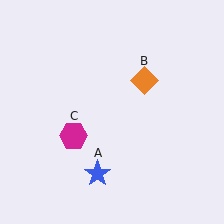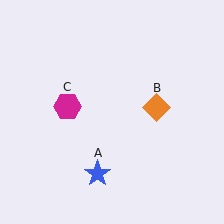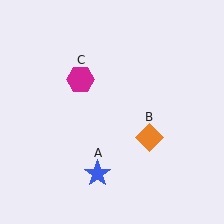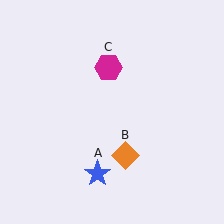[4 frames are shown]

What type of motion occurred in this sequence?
The orange diamond (object B), magenta hexagon (object C) rotated clockwise around the center of the scene.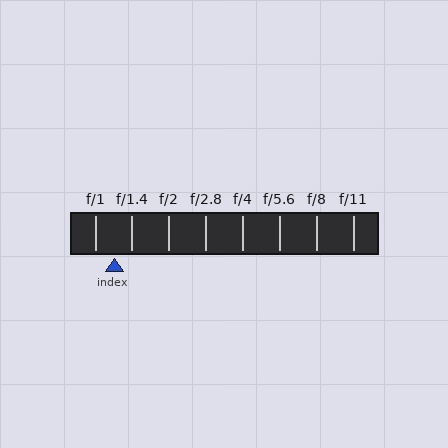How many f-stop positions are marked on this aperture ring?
There are 8 f-stop positions marked.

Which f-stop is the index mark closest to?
The index mark is closest to f/1.4.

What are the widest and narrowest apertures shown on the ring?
The widest aperture shown is f/1 and the narrowest is f/11.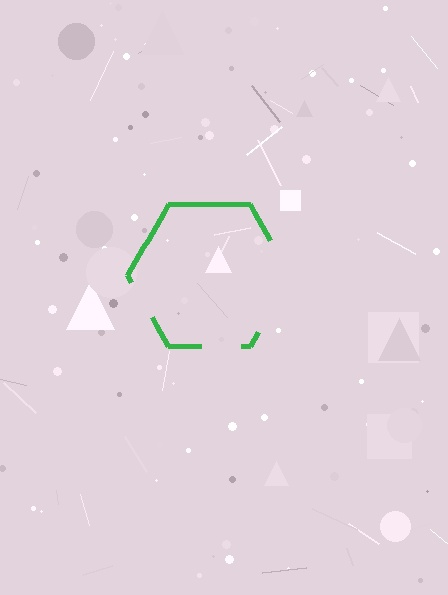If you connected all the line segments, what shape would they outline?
They would outline a hexagon.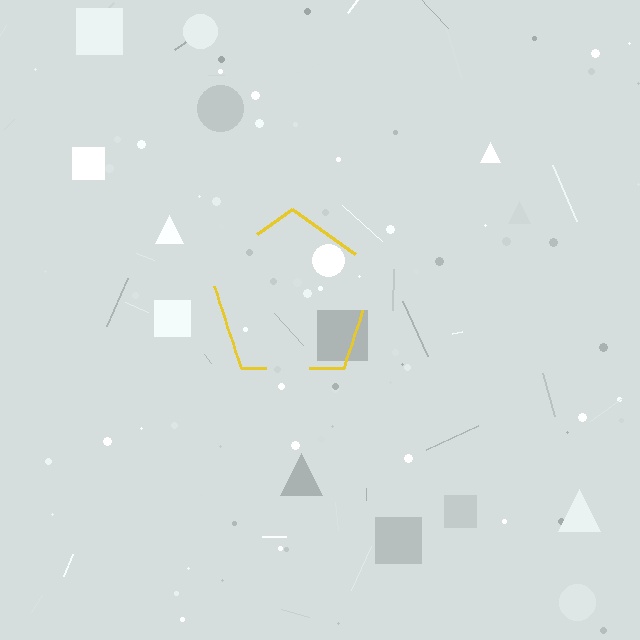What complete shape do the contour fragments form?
The contour fragments form a pentagon.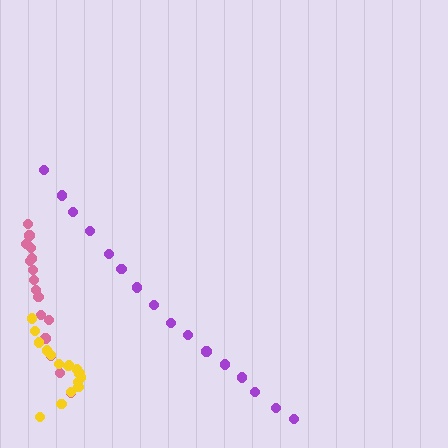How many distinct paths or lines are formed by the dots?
There are 3 distinct paths.